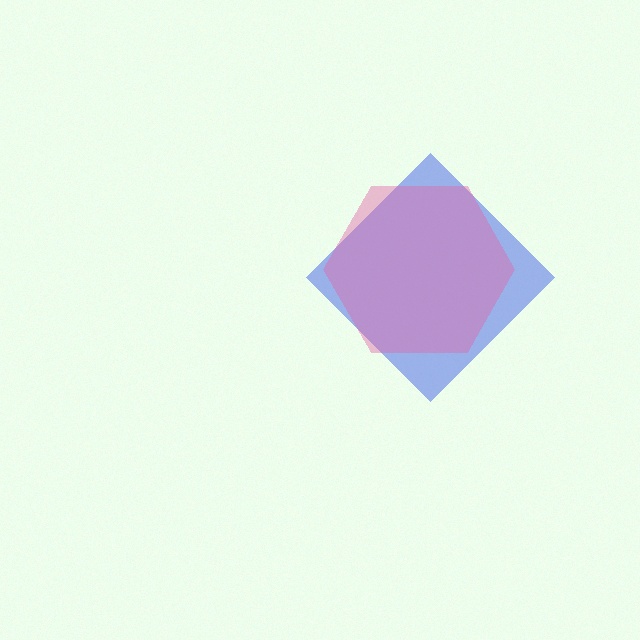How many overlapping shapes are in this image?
There are 2 overlapping shapes in the image.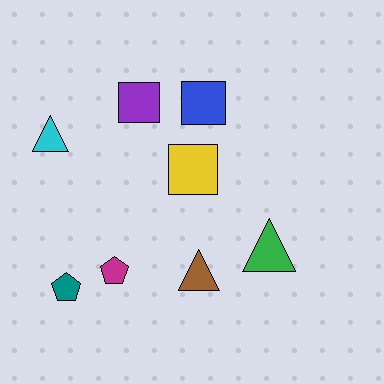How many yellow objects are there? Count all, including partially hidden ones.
There is 1 yellow object.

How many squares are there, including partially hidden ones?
There are 3 squares.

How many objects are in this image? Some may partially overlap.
There are 8 objects.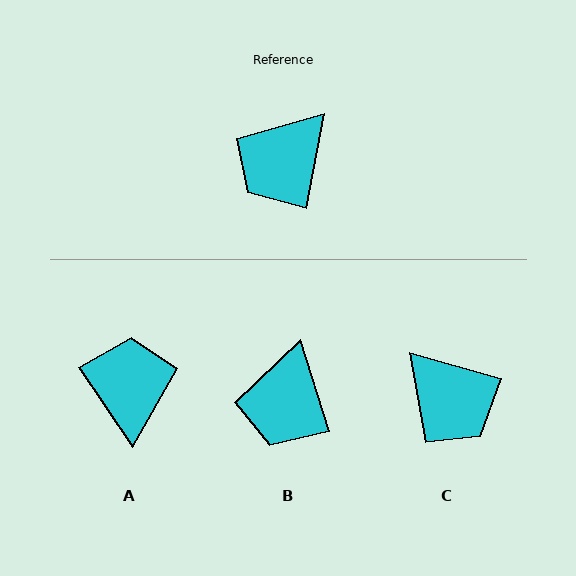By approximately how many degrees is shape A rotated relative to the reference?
Approximately 135 degrees clockwise.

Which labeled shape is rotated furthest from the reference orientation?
A, about 135 degrees away.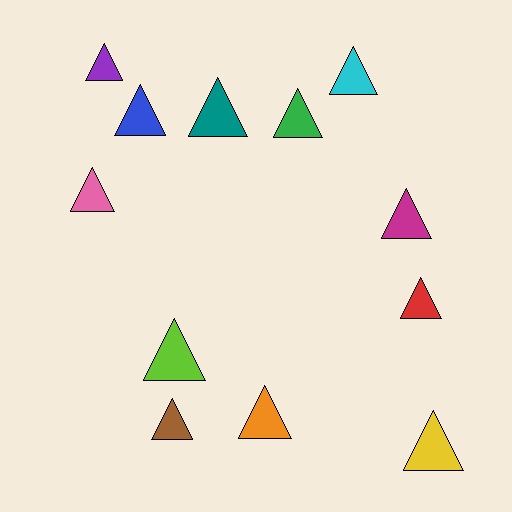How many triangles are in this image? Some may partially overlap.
There are 12 triangles.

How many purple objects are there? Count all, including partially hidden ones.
There is 1 purple object.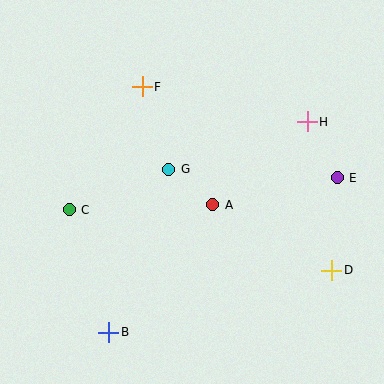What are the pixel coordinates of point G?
Point G is at (169, 169).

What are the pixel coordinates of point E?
Point E is at (337, 178).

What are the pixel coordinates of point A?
Point A is at (213, 205).